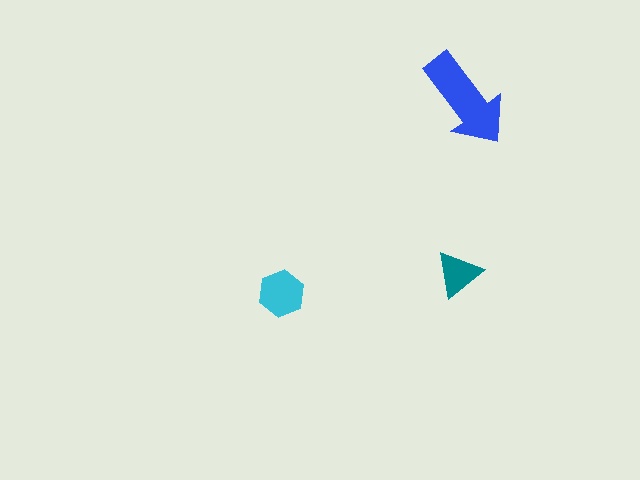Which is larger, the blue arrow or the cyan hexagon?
The blue arrow.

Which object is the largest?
The blue arrow.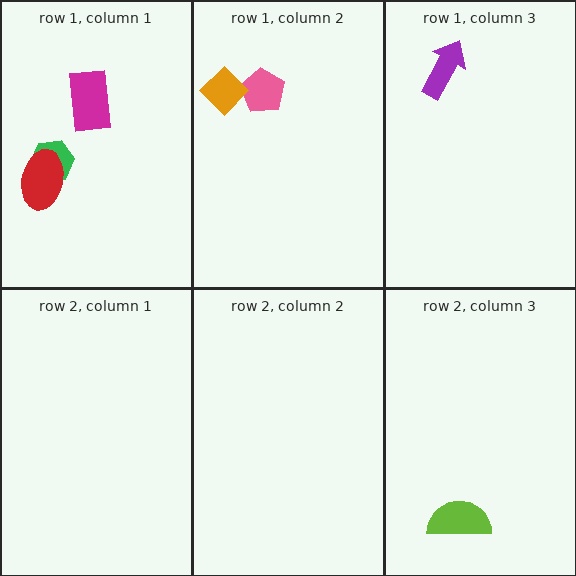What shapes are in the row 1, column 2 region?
The pink pentagon, the orange diamond.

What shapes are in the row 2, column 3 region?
The lime semicircle.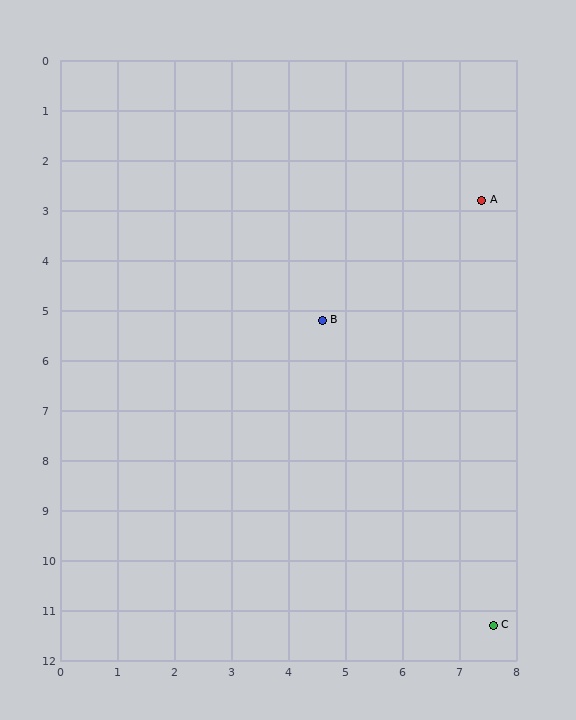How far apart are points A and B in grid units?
Points A and B are about 3.7 grid units apart.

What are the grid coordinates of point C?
Point C is at approximately (7.6, 11.3).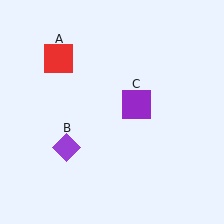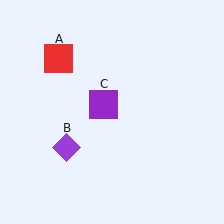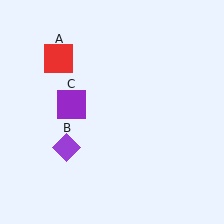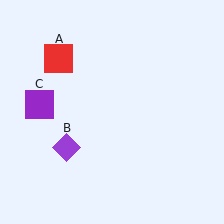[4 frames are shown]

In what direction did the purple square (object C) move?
The purple square (object C) moved left.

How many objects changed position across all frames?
1 object changed position: purple square (object C).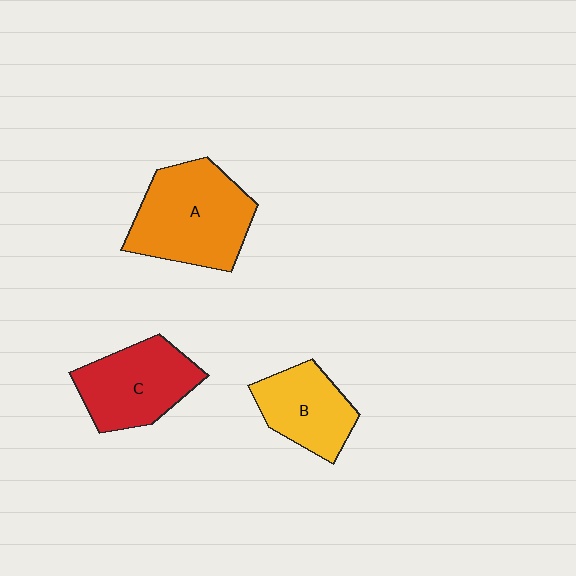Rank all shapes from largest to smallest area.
From largest to smallest: A (orange), C (red), B (yellow).